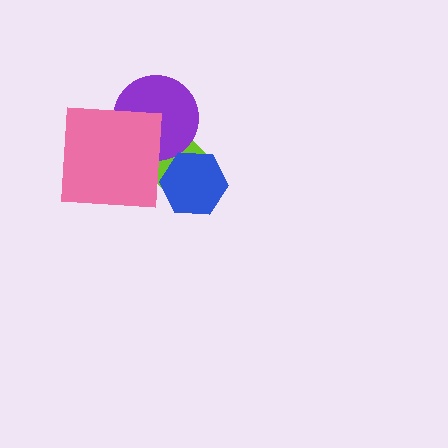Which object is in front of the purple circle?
The pink square is in front of the purple circle.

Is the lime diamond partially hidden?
Yes, it is partially covered by another shape.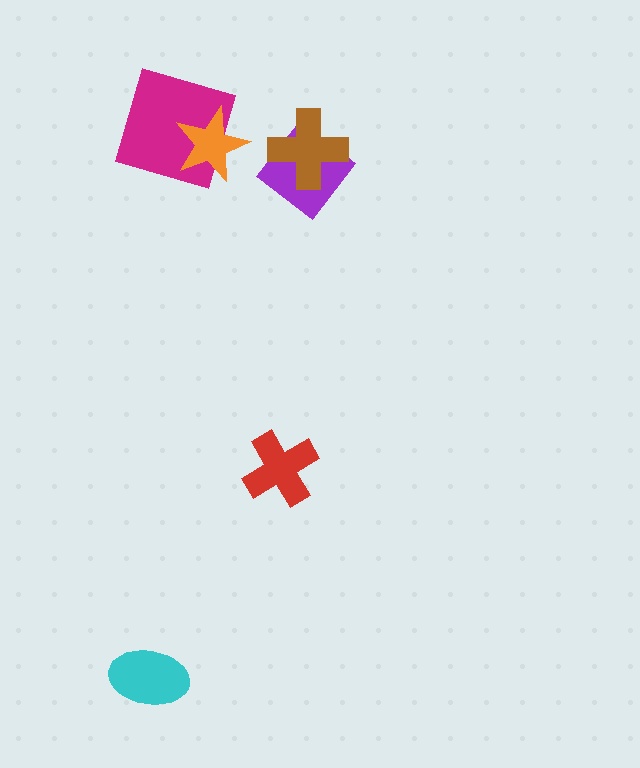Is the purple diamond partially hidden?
Yes, it is partially covered by another shape.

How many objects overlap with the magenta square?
1 object overlaps with the magenta square.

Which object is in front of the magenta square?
The orange star is in front of the magenta square.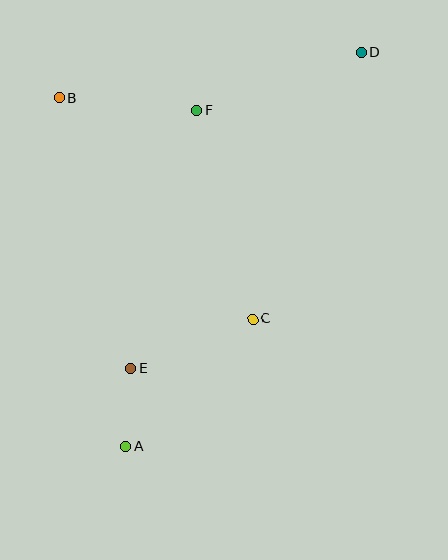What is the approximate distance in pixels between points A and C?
The distance between A and C is approximately 180 pixels.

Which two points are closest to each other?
Points A and E are closest to each other.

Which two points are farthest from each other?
Points A and D are farthest from each other.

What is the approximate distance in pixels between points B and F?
The distance between B and F is approximately 138 pixels.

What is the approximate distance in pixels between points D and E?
The distance between D and E is approximately 391 pixels.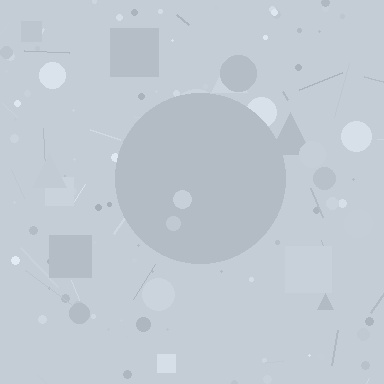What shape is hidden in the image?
A circle is hidden in the image.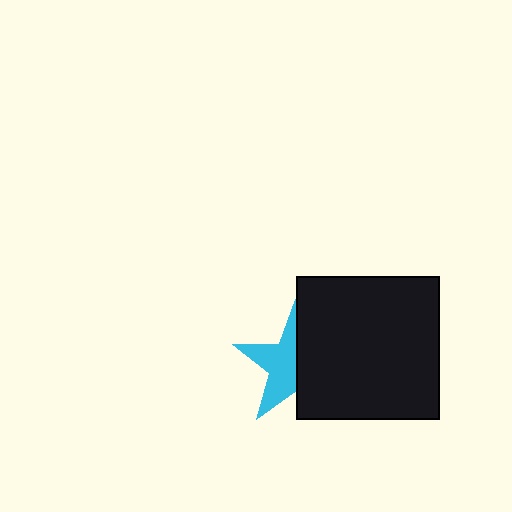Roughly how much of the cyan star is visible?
About half of it is visible (roughly 51%).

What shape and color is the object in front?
The object in front is a black square.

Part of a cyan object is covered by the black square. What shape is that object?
It is a star.